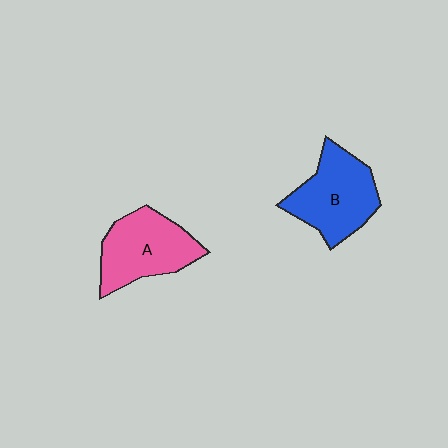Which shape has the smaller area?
Shape A (pink).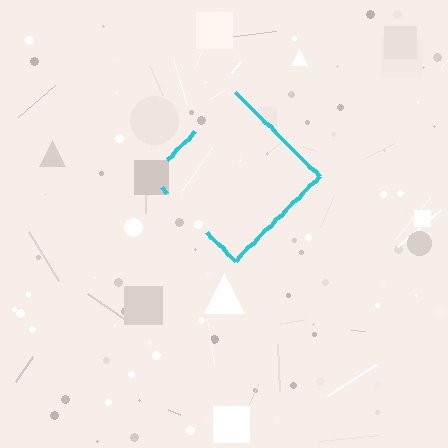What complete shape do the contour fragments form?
The contour fragments form a diamond.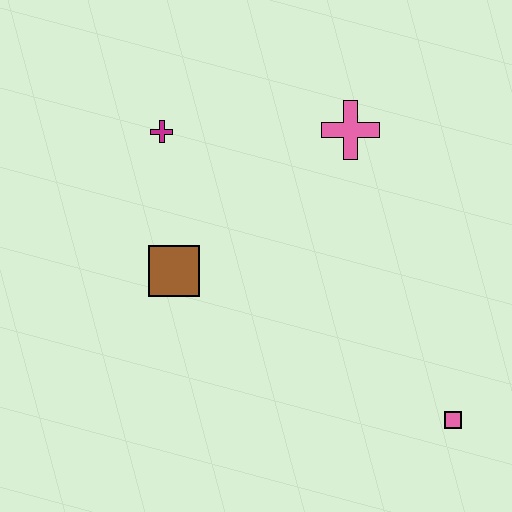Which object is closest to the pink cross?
The magenta cross is closest to the pink cross.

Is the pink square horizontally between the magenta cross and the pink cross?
No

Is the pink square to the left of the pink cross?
No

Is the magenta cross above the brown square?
Yes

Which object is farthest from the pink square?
The magenta cross is farthest from the pink square.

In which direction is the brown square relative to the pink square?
The brown square is to the left of the pink square.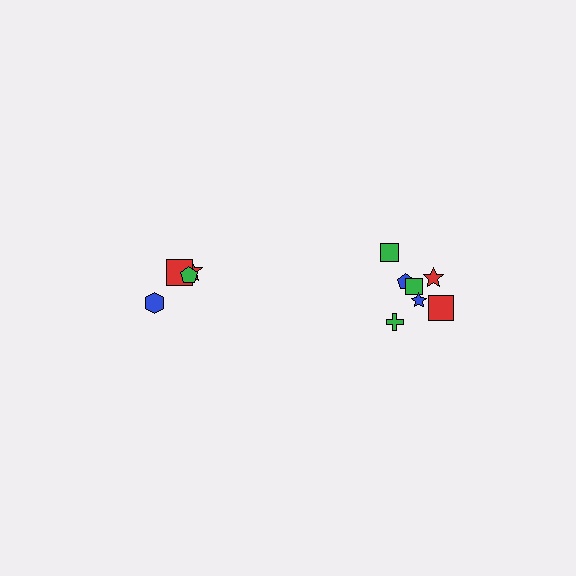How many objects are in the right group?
There are 7 objects.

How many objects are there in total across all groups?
There are 11 objects.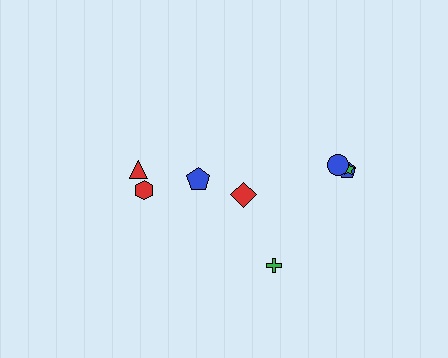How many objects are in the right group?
There are 5 objects.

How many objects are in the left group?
There are 3 objects.